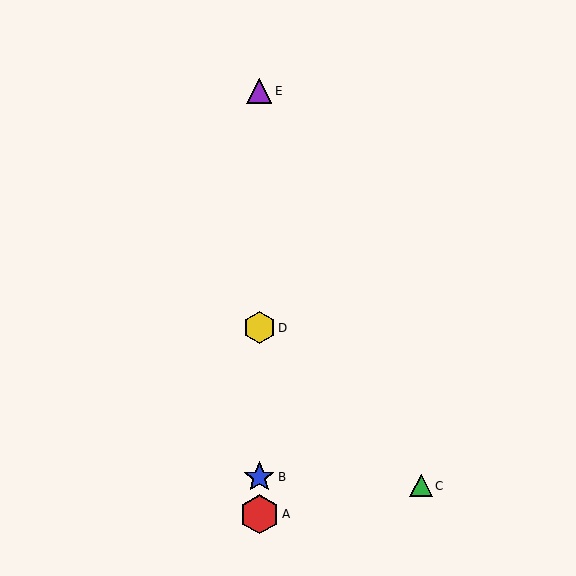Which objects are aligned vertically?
Objects A, B, D, E are aligned vertically.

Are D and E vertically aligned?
Yes, both are at x≈259.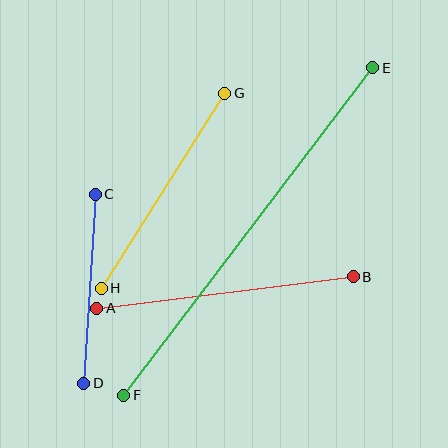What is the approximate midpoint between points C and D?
The midpoint is at approximately (89, 289) pixels.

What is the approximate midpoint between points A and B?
The midpoint is at approximately (225, 292) pixels.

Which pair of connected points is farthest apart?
Points E and F are farthest apart.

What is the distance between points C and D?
The distance is approximately 190 pixels.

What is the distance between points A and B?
The distance is approximately 258 pixels.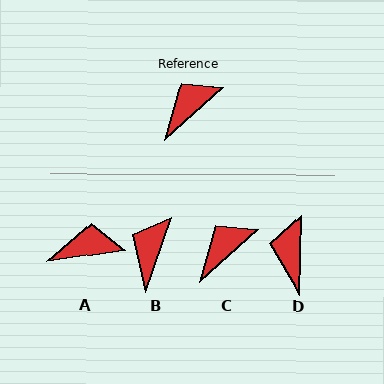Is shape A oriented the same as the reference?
No, it is off by about 33 degrees.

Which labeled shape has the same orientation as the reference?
C.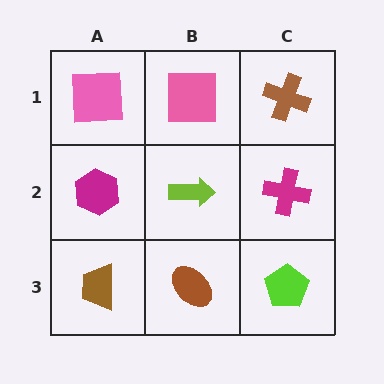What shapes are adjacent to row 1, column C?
A magenta cross (row 2, column C), a pink square (row 1, column B).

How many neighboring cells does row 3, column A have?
2.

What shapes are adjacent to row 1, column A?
A magenta hexagon (row 2, column A), a pink square (row 1, column B).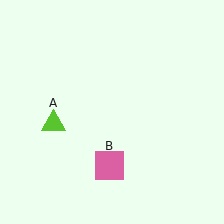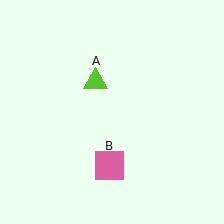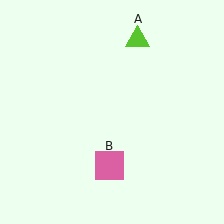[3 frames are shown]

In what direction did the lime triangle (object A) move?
The lime triangle (object A) moved up and to the right.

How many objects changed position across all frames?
1 object changed position: lime triangle (object A).